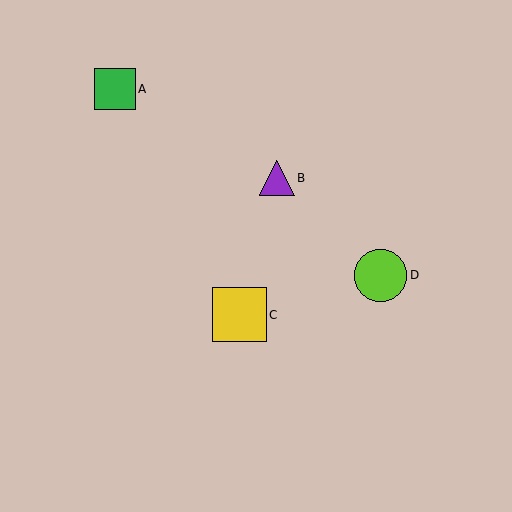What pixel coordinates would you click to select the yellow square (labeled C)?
Click at (239, 315) to select the yellow square C.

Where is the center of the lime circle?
The center of the lime circle is at (380, 275).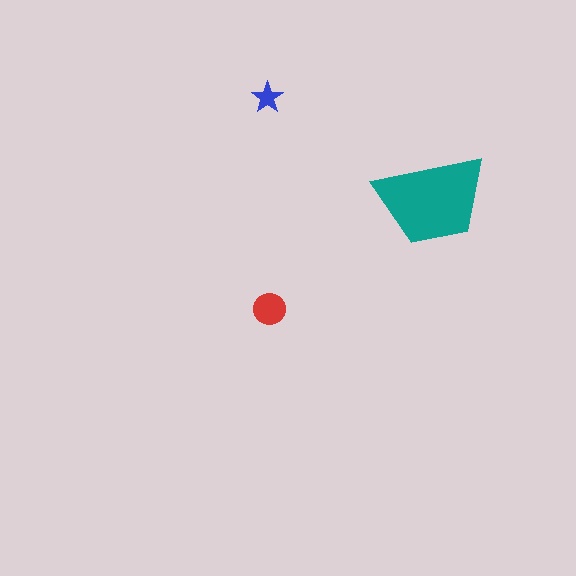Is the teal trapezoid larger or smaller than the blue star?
Larger.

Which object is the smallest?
The blue star.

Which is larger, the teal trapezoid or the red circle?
The teal trapezoid.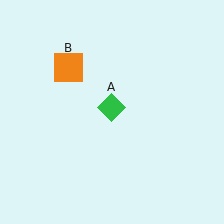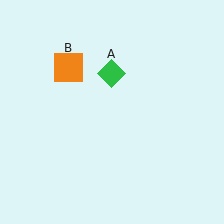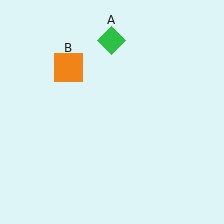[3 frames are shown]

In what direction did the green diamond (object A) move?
The green diamond (object A) moved up.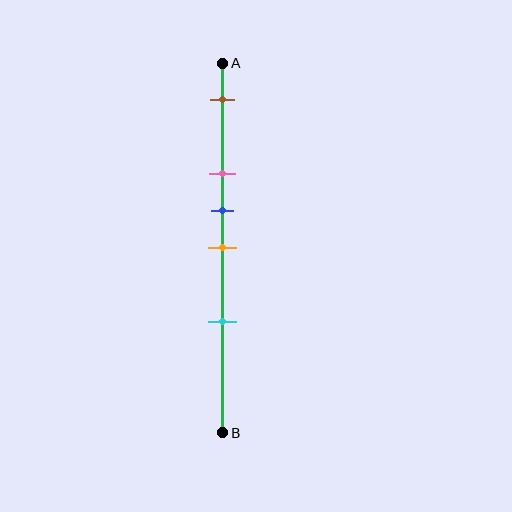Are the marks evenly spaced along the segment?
No, the marks are not evenly spaced.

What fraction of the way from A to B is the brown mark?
The brown mark is approximately 10% (0.1) of the way from A to B.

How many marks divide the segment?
There are 5 marks dividing the segment.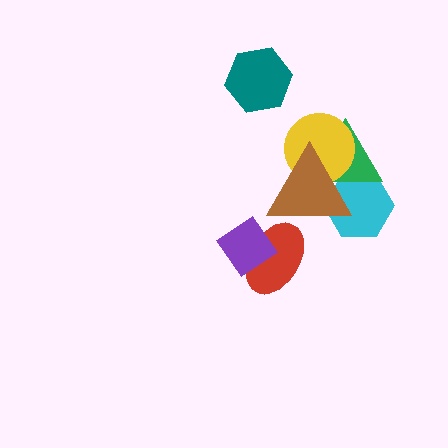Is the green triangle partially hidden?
Yes, it is partially covered by another shape.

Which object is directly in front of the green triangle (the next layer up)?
The yellow circle is directly in front of the green triangle.